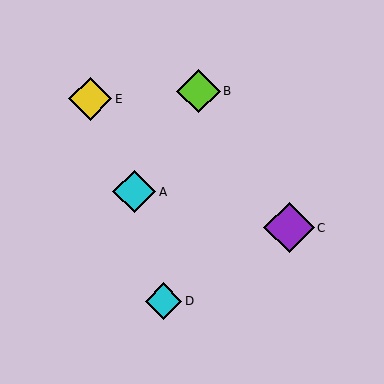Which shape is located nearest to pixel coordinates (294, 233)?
The purple diamond (labeled C) at (289, 228) is nearest to that location.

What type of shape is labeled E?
Shape E is a yellow diamond.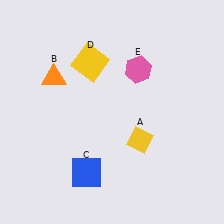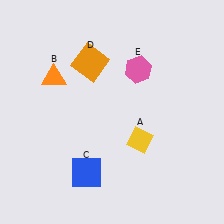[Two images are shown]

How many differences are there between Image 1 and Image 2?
There is 1 difference between the two images.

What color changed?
The square (D) changed from yellow in Image 1 to orange in Image 2.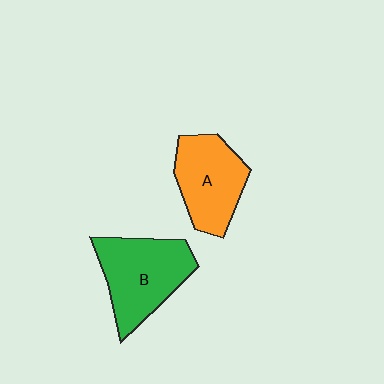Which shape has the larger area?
Shape B (green).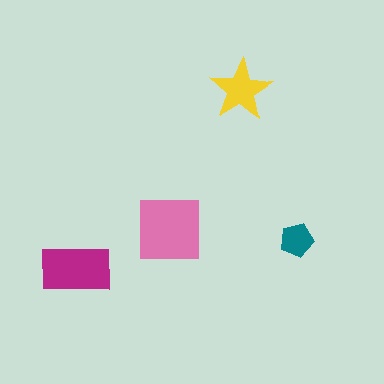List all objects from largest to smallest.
The pink square, the magenta rectangle, the yellow star, the teal pentagon.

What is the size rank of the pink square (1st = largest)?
1st.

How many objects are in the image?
There are 4 objects in the image.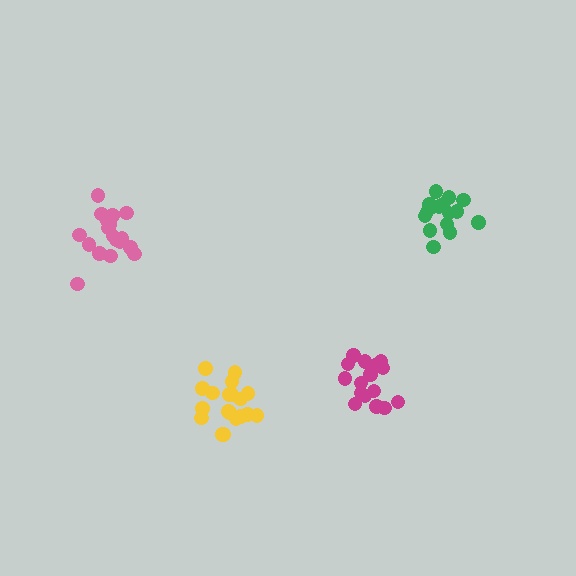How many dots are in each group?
Group 1: 17 dots, Group 2: 16 dots, Group 3: 18 dots, Group 4: 19 dots (70 total).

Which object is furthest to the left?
The pink cluster is leftmost.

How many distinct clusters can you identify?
There are 4 distinct clusters.